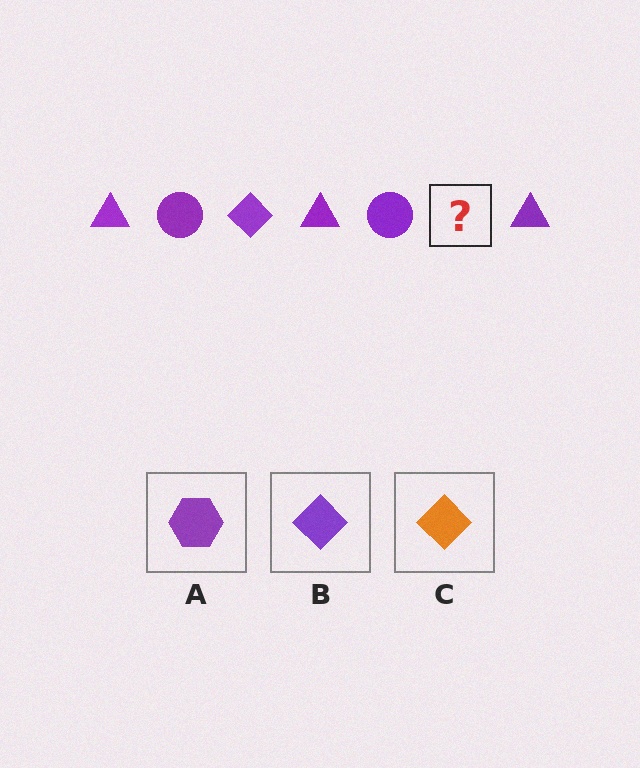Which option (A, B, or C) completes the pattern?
B.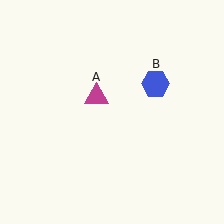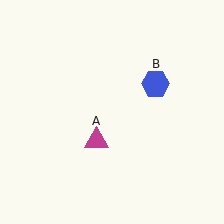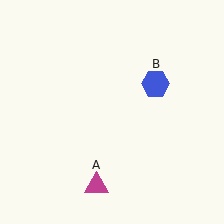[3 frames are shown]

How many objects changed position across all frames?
1 object changed position: magenta triangle (object A).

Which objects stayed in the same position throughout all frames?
Blue hexagon (object B) remained stationary.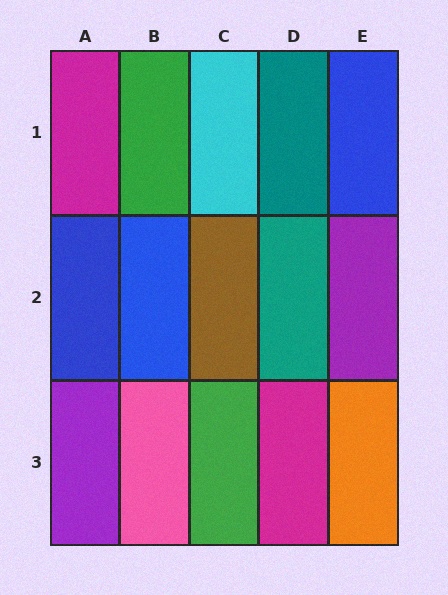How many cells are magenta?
2 cells are magenta.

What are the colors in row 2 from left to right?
Blue, blue, brown, teal, purple.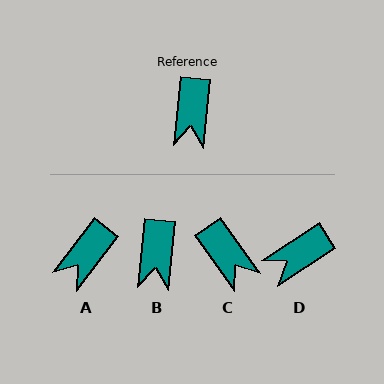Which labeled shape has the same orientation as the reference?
B.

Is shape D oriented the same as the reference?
No, it is off by about 51 degrees.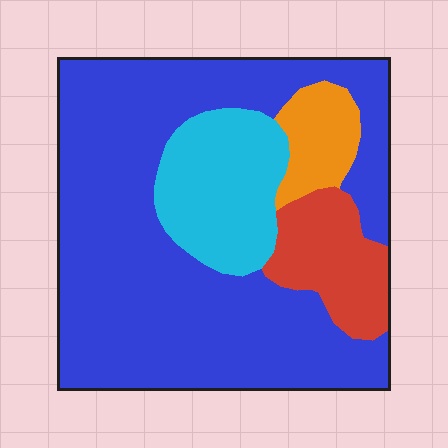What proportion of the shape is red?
Red covers 11% of the shape.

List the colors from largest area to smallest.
From largest to smallest: blue, cyan, red, orange.